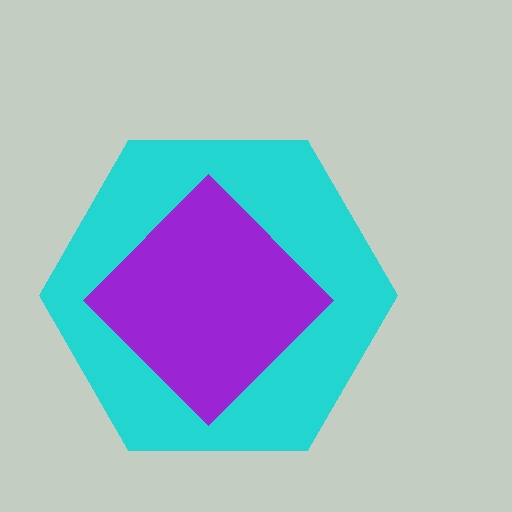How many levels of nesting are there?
2.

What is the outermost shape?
The cyan hexagon.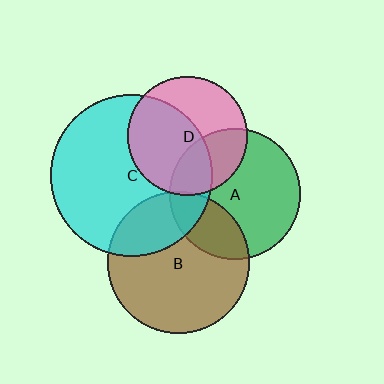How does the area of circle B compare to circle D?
Approximately 1.4 times.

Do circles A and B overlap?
Yes.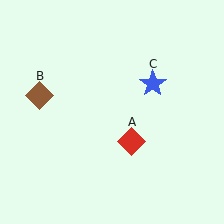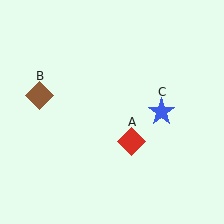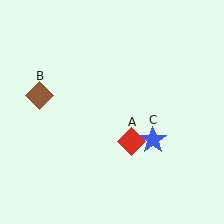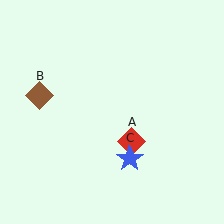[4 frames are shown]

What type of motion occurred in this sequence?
The blue star (object C) rotated clockwise around the center of the scene.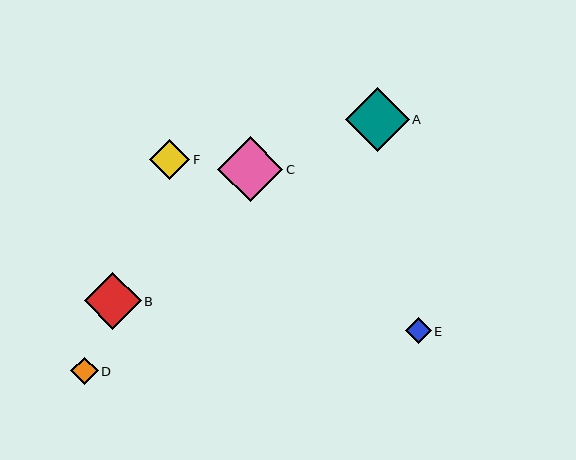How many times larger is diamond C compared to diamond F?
Diamond C is approximately 1.6 times the size of diamond F.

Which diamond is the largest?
Diamond C is the largest with a size of approximately 65 pixels.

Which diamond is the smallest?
Diamond E is the smallest with a size of approximately 26 pixels.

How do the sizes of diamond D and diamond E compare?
Diamond D and diamond E are approximately the same size.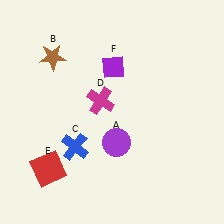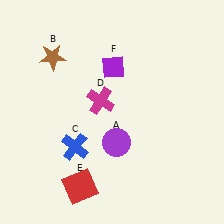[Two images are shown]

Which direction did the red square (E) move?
The red square (E) moved right.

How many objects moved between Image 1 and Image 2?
1 object moved between the two images.